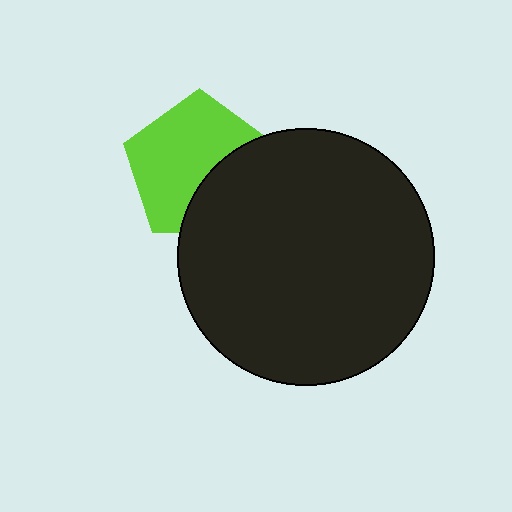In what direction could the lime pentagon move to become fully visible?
The lime pentagon could move toward the upper-left. That would shift it out from behind the black circle entirely.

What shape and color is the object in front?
The object in front is a black circle.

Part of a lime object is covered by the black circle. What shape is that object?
It is a pentagon.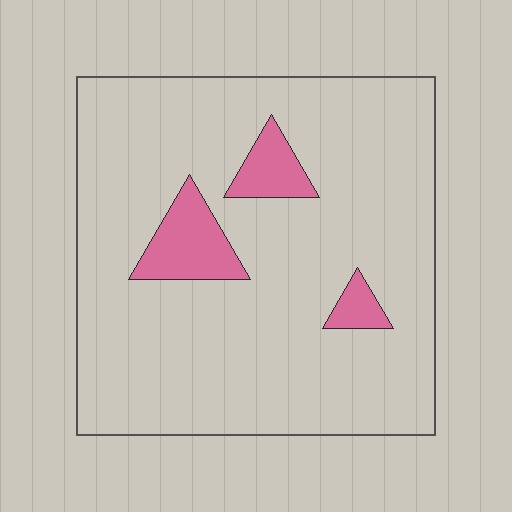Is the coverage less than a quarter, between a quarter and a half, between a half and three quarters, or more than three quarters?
Less than a quarter.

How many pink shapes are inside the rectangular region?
3.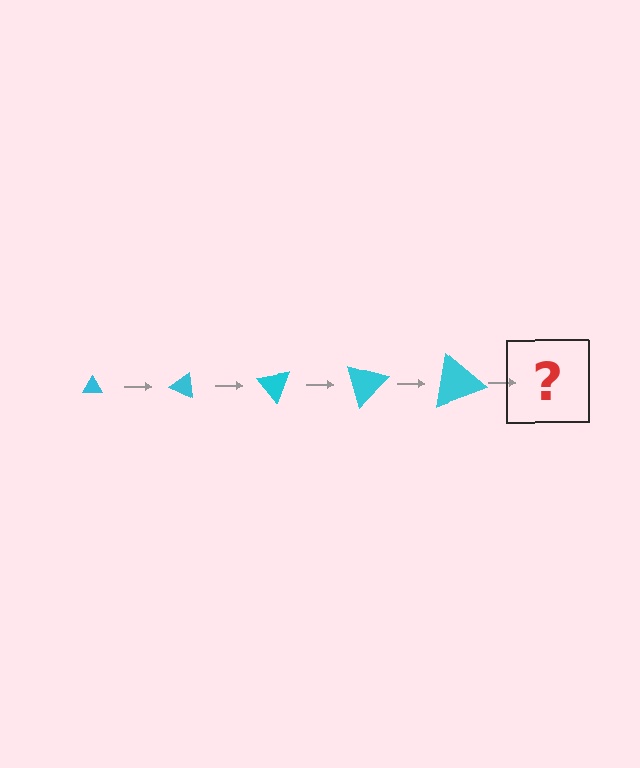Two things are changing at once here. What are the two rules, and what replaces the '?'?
The two rules are that the triangle grows larger each step and it rotates 25 degrees each step. The '?' should be a triangle, larger than the previous one and rotated 125 degrees from the start.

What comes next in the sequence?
The next element should be a triangle, larger than the previous one and rotated 125 degrees from the start.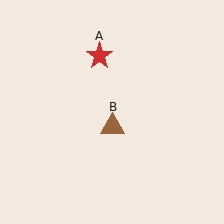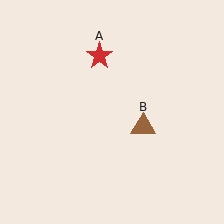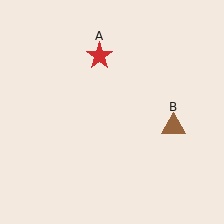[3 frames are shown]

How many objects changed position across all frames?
1 object changed position: brown triangle (object B).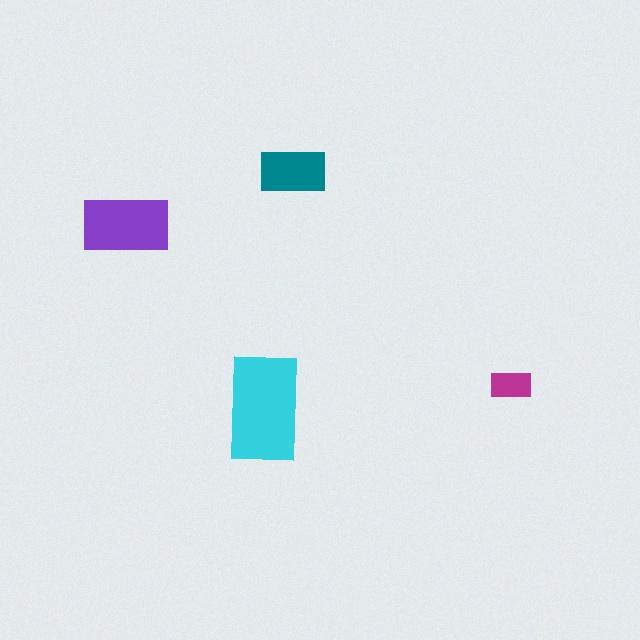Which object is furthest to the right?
The magenta rectangle is rightmost.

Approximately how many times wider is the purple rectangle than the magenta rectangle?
About 2 times wider.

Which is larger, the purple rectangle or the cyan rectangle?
The cyan one.